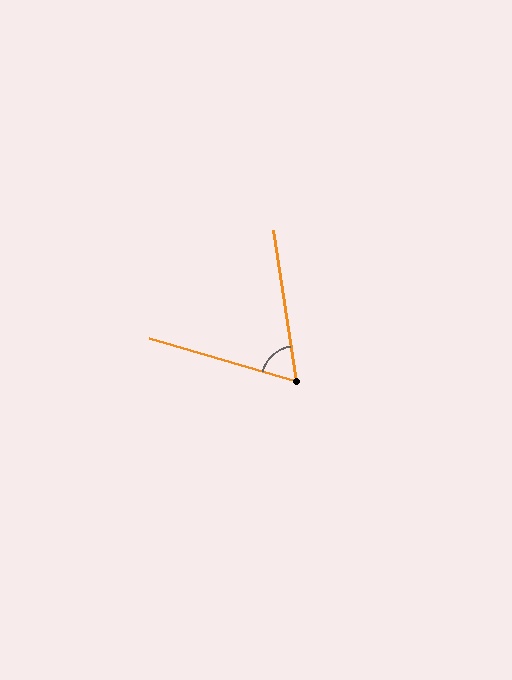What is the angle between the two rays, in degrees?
Approximately 65 degrees.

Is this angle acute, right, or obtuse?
It is acute.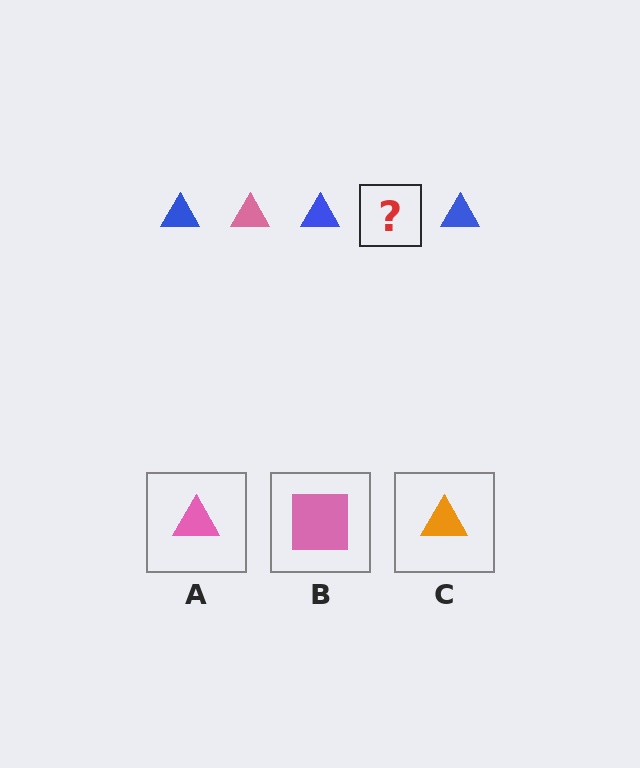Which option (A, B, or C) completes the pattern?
A.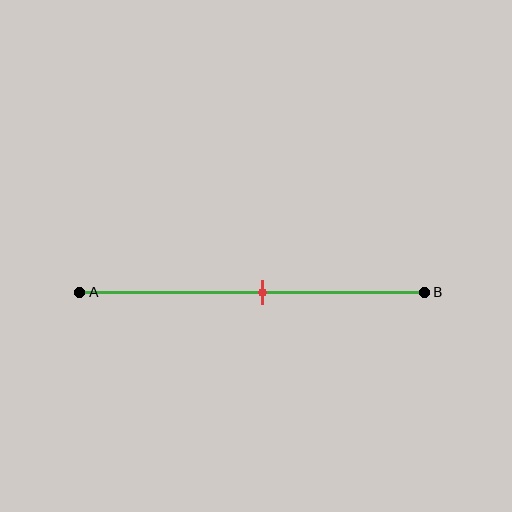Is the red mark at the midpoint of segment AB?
No, the mark is at about 55% from A, not at the 50% midpoint.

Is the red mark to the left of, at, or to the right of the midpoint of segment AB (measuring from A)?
The red mark is to the right of the midpoint of segment AB.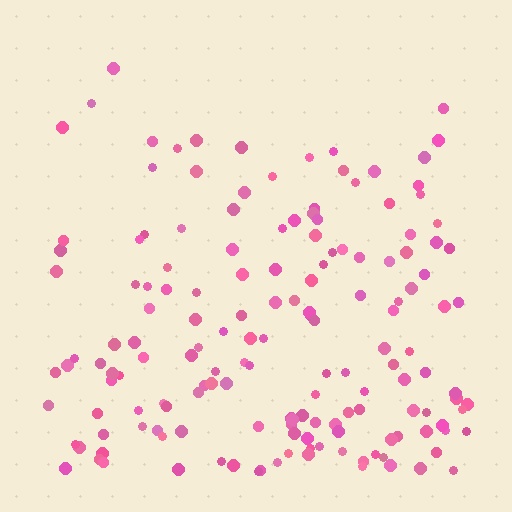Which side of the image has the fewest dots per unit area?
The top.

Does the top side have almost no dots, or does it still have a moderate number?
Still a moderate number, just noticeably fewer than the bottom.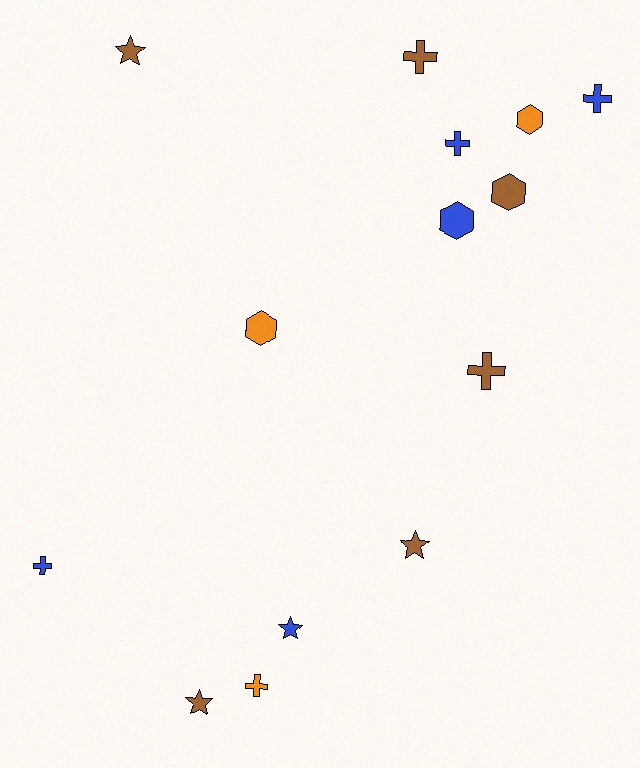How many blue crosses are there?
There are 3 blue crosses.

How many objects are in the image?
There are 14 objects.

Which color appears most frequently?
Brown, with 6 objects.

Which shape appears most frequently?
Cross, with 6 objects.